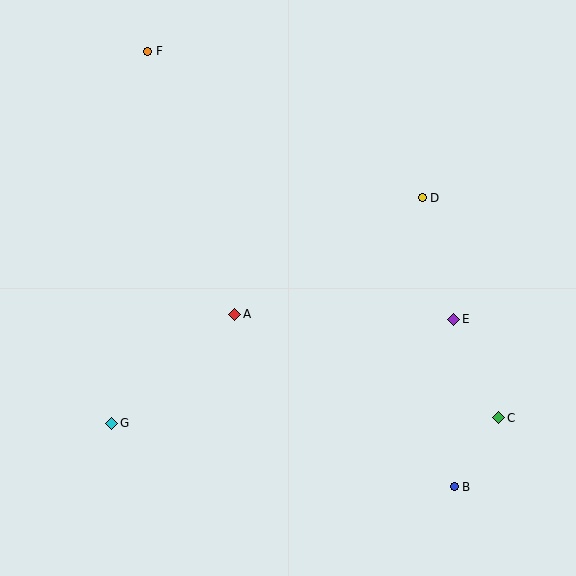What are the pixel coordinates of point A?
Point A is at (235, 314).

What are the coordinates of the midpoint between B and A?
The midpoint between B and A is at (345, 401).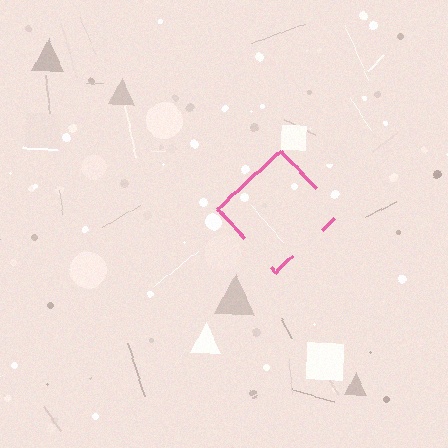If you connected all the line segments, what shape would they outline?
They would outline a diamond.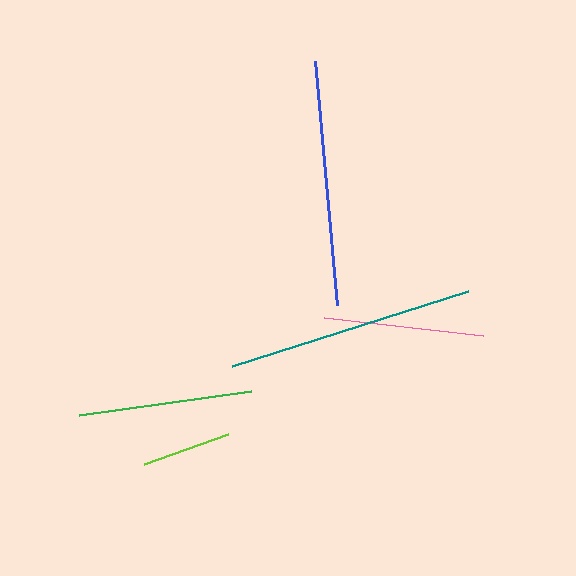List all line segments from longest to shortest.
From longest to shortest: teal, blue, green, pink, lime.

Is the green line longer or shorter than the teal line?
The teal line is longer than the green line.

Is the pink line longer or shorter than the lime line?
The pink line is longer than the lime line.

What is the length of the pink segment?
The pink segment is approximately 160 pixels long.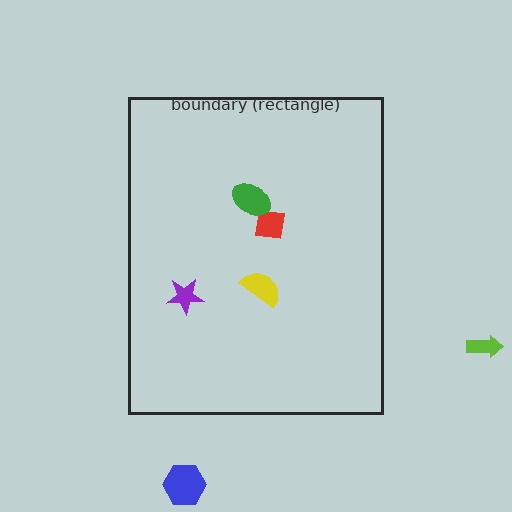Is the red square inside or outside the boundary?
Inside.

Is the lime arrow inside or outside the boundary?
Outside.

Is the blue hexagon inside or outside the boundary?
Outside.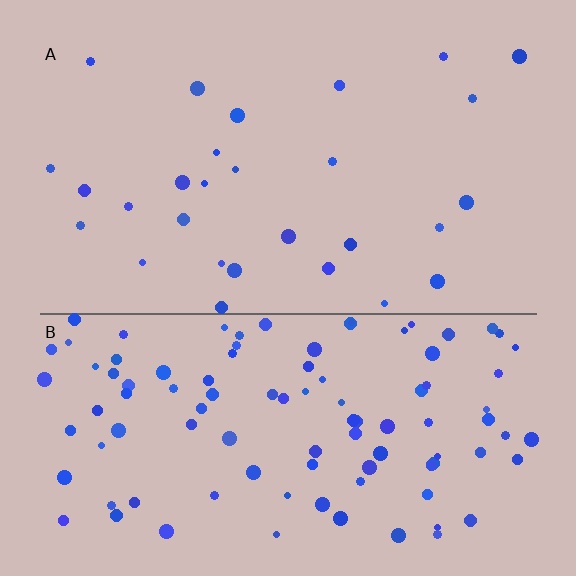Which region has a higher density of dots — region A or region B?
B (the bottom).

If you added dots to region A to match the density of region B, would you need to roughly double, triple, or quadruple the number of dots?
Approximately quadruple.